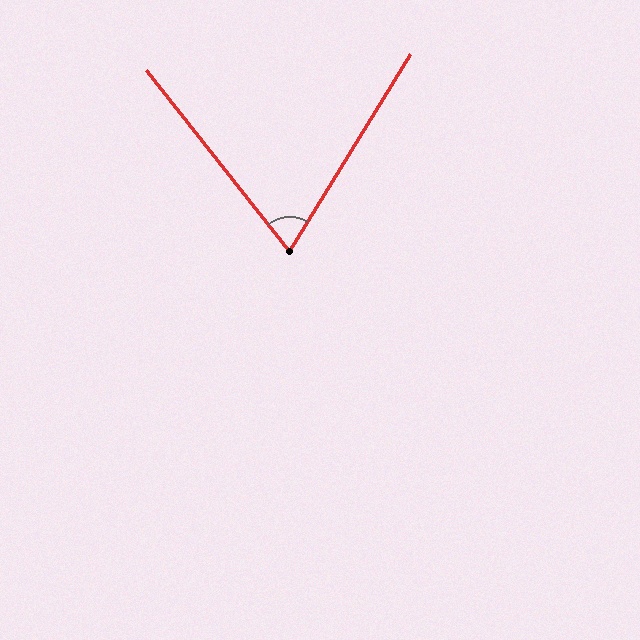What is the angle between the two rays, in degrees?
Approximately 70 degrees.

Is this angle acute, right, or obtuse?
It is acute.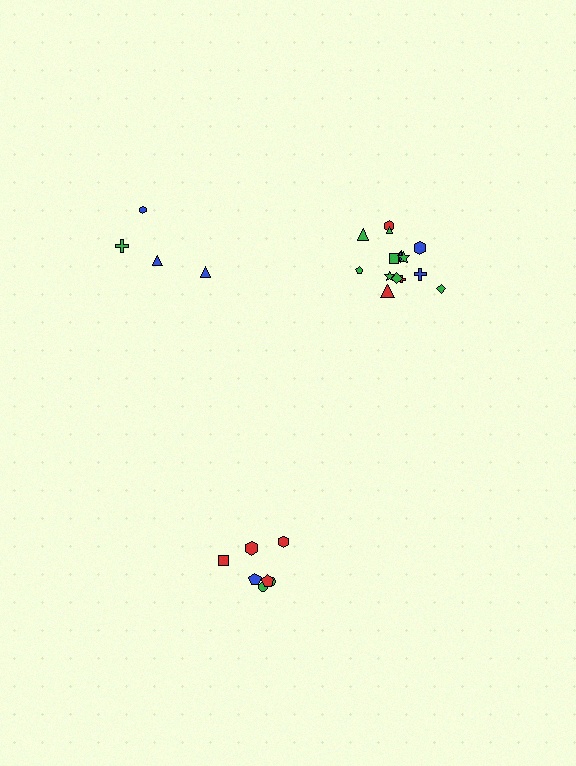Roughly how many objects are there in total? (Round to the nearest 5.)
Roughly 25 objects in total.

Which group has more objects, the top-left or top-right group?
The top-right group.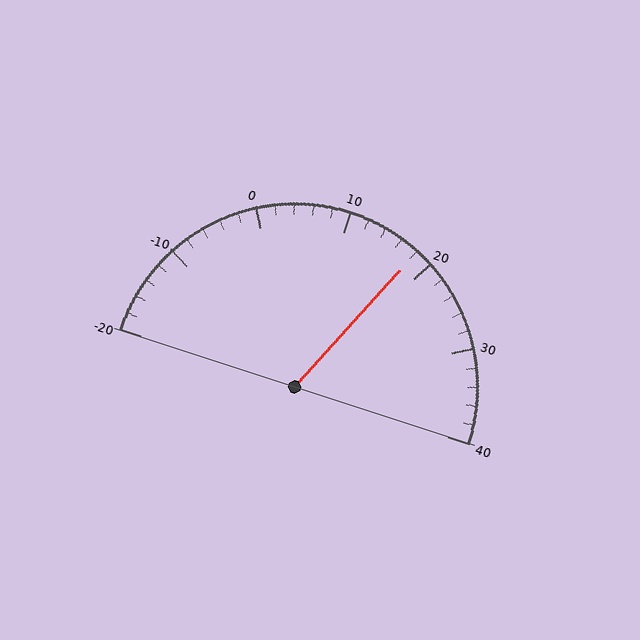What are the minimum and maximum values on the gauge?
The gauge ranges from -20 to 40.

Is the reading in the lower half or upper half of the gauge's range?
The reading is in the upper half of the range (-20 to 40).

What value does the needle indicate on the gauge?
The needle indicates approximately 18.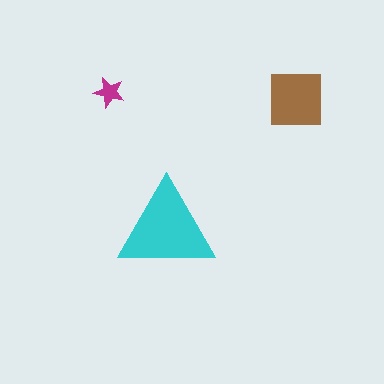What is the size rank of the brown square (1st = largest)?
2nd.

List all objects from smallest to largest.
The magenta star, the brown square, the cyan triangle.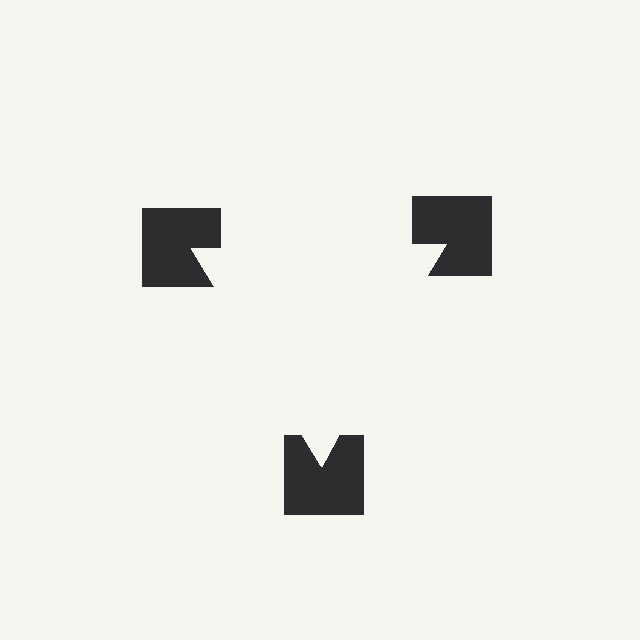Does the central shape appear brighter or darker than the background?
It typically appears slightly brighter than the background, even though no actual brightness change is drawn.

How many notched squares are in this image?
There are 3 — one at each vertex of the illusory triangle.